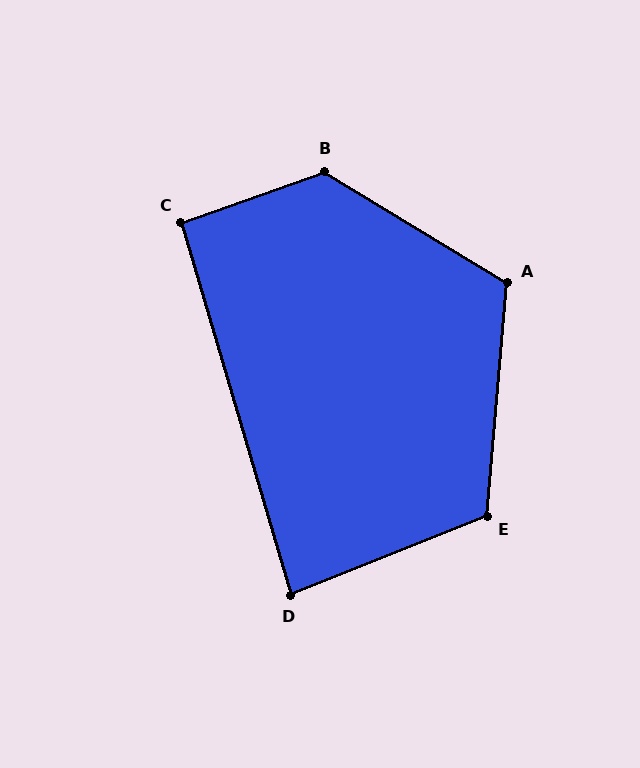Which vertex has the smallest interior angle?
D, at approximately 85 degrees.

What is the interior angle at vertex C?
Approximately 93 degrees (approximately right).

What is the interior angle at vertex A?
Approximately 116 degrees (obtuse).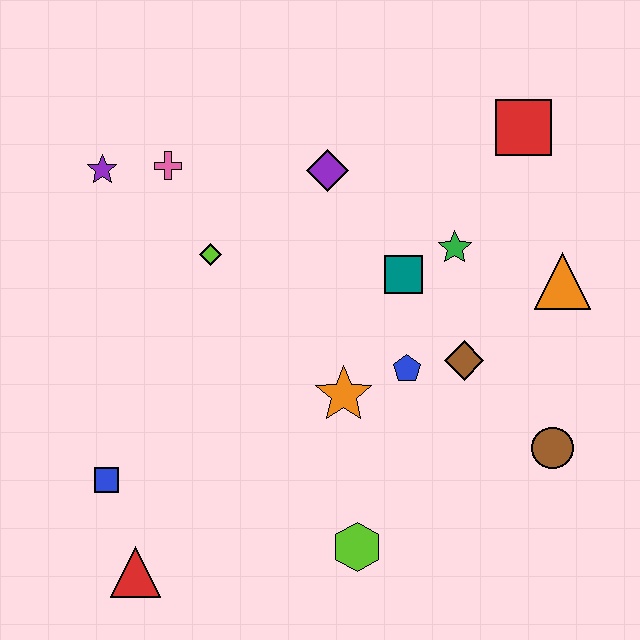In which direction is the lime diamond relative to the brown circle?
The lime diamond is to the left of the brown circle.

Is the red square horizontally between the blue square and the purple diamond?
No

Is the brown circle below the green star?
Yes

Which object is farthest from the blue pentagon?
The purple star is farthest from the blue pentagon.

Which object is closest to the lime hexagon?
The orange star is closest to the lime hexagon.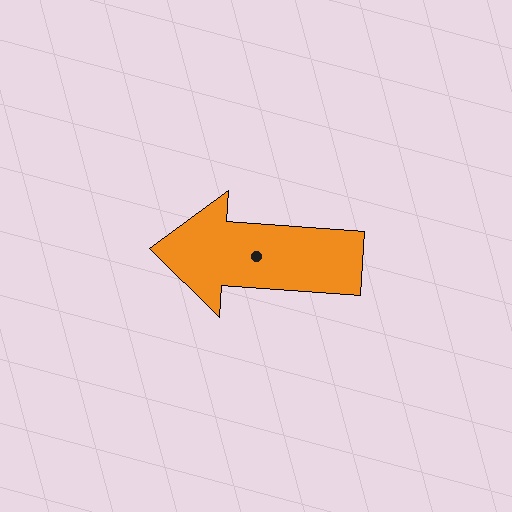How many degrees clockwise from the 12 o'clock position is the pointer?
Approximately 274 degrees.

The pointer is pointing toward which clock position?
Roughly 9 o'clock.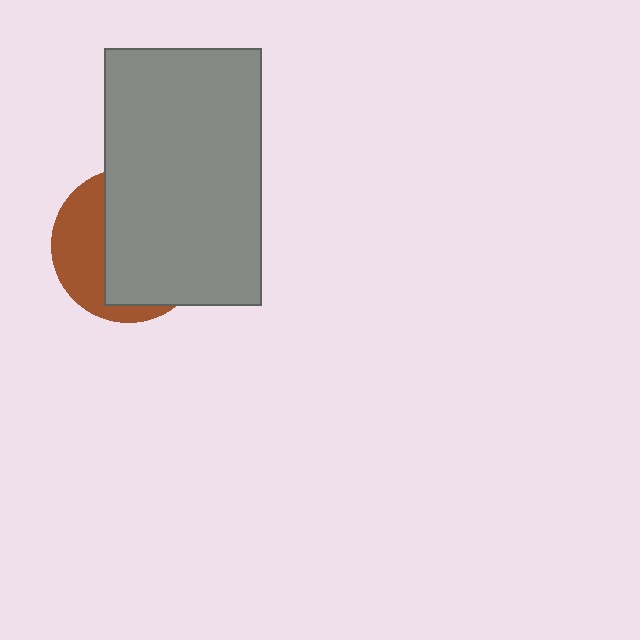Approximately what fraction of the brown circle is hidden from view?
Roughly 65% of the brown circle is hidden behind the gray rectangle.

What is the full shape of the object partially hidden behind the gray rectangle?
The partially hidden object is a brown circle.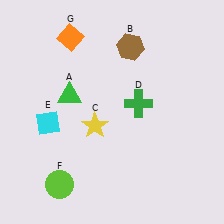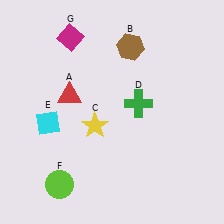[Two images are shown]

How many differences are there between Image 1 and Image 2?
There are 2 differences between the two images.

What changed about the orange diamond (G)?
In Image 1, G is orange. In Image 2, it changed to magenta.